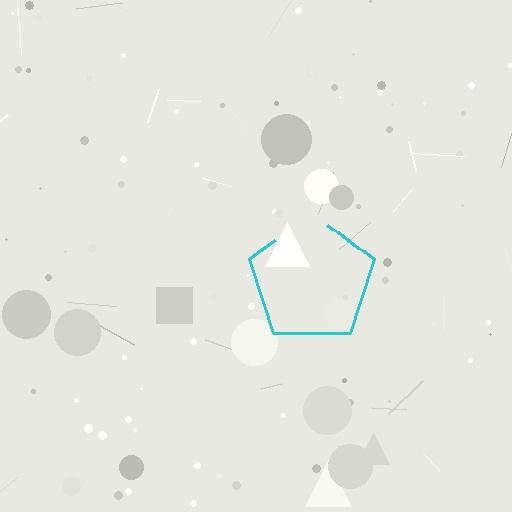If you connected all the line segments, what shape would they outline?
They would outline a pentagon.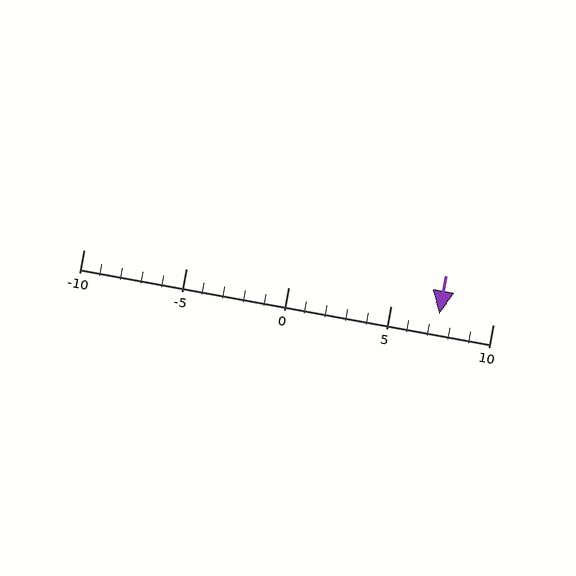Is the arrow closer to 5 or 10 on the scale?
The arrow is closer to 5.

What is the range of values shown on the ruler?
The ruler shows values from -10 to 10.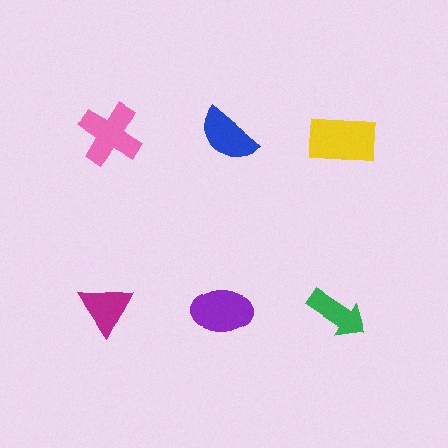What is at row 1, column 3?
A yellow rectangle.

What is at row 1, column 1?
A pink cross.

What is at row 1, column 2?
A blue semicircle.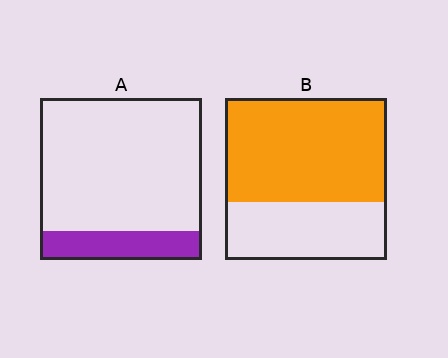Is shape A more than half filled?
No.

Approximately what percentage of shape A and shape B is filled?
A is approximately 20% and B is approximately 65%.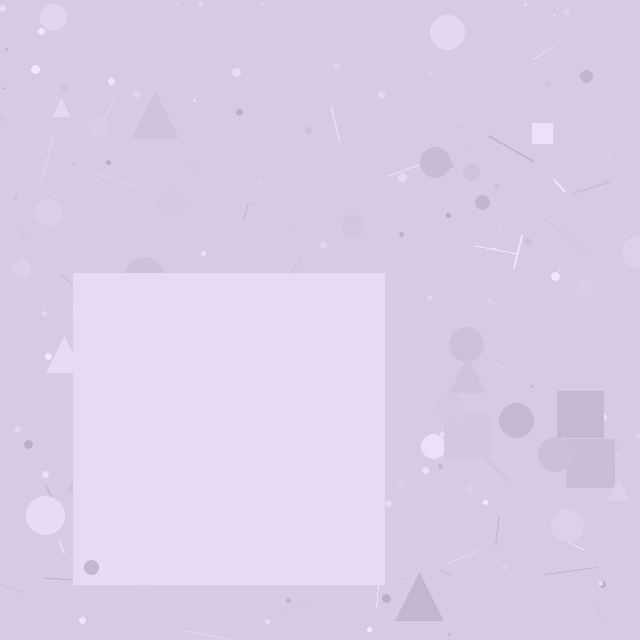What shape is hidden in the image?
A square is hidden in the image.